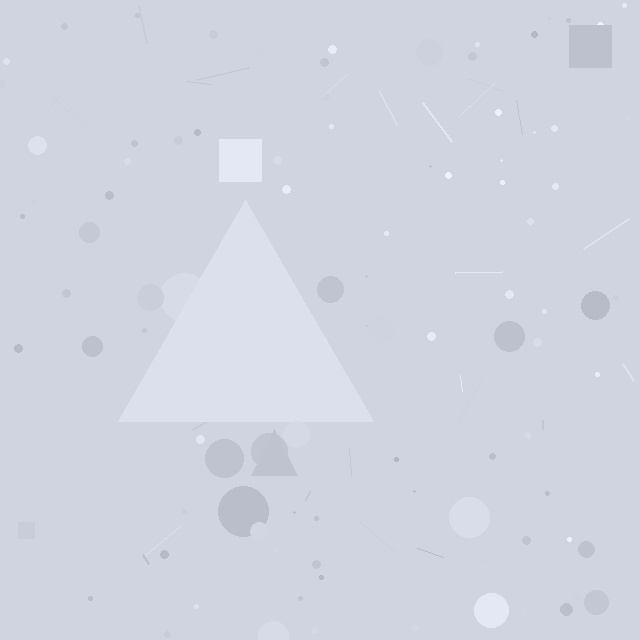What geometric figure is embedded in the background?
A triangle is embedded in the background.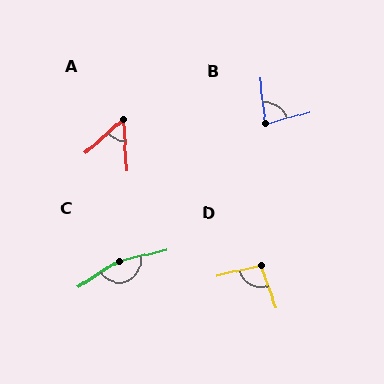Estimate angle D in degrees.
Approximately 97 degrees.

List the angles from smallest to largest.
A (51°), B (81°), D (97°), C (160°).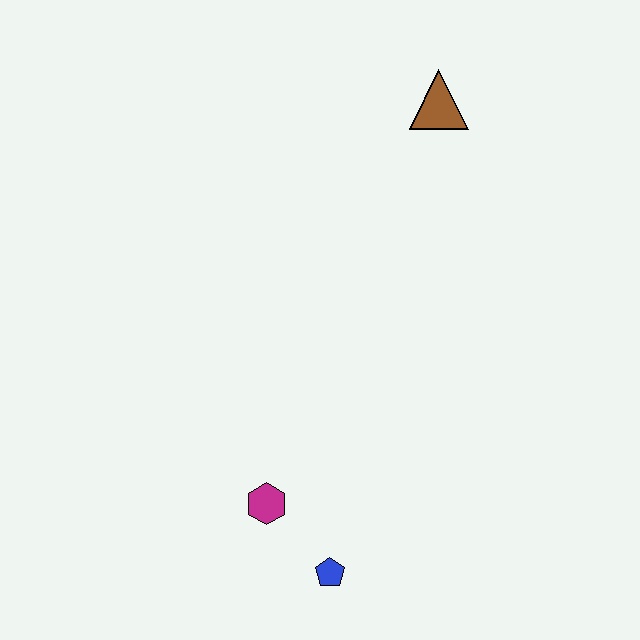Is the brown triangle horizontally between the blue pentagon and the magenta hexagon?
No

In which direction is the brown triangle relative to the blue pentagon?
The brown triangle is above the blue pentagon.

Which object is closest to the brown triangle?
The magenta hexagon is closest to the brown triangle.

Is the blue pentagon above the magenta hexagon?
No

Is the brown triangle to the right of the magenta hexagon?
Yes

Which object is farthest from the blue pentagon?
The brown triangle is farthest from the blue pentagon.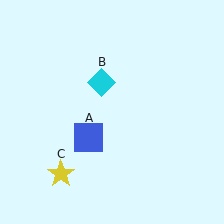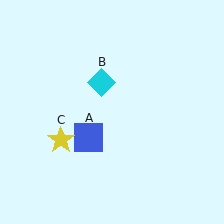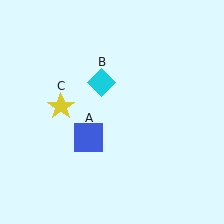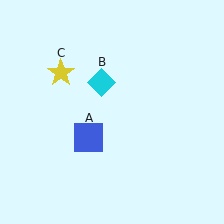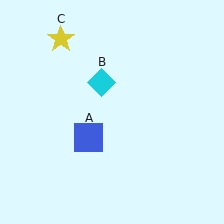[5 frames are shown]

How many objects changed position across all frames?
1 object changed position: yellow star (object C).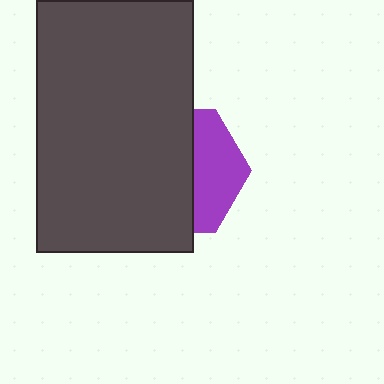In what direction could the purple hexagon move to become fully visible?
The purple hexagon could move right. That would shift it out from behind the dark gray rectangle entirely.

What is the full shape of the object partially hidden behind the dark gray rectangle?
The partially hidden object is a purple hexagon.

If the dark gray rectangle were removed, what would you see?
You would see the complete purple hexagon.